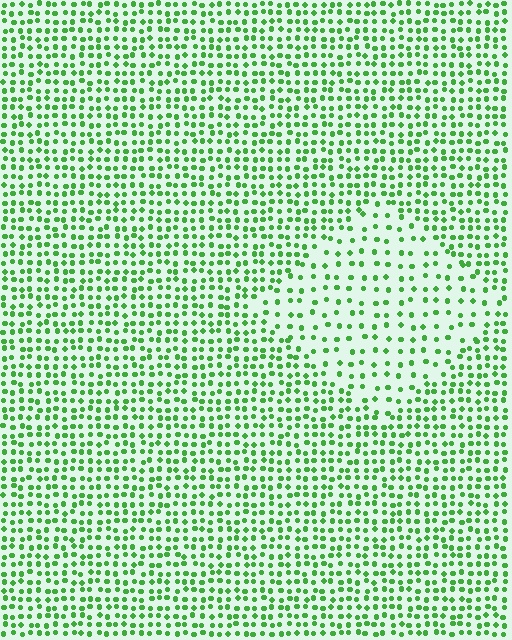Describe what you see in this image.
The image contains small green elements arranged at two different densities. A diamond-shaped region is visible where the elements are less densely packed than the surrounding area.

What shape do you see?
I see a diamond.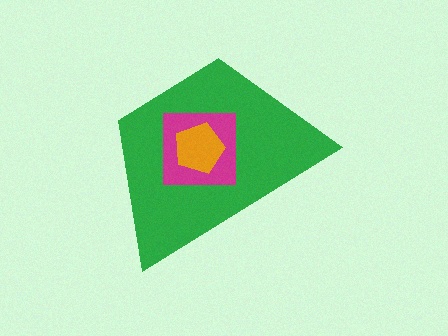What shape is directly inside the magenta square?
The orange pentagon.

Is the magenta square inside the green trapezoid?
Yes.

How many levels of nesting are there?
3.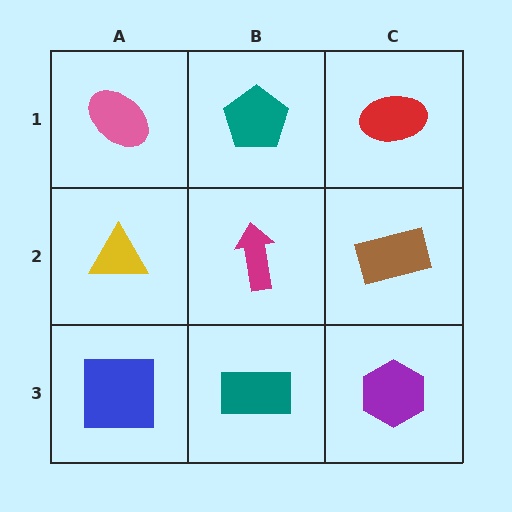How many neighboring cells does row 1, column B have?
3.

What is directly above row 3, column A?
A yellow triangle.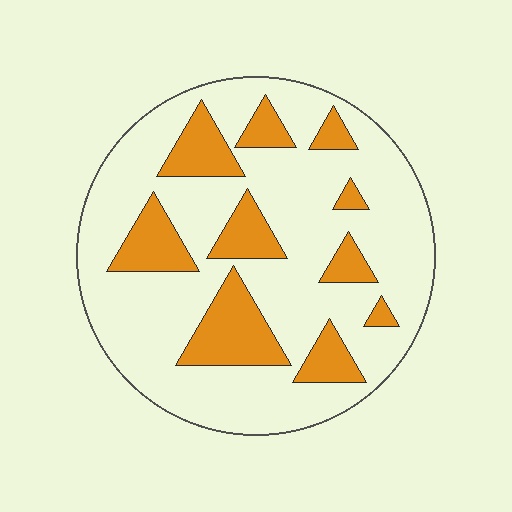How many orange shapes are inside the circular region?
10.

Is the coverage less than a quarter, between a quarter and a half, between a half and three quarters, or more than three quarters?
Less than a quarter.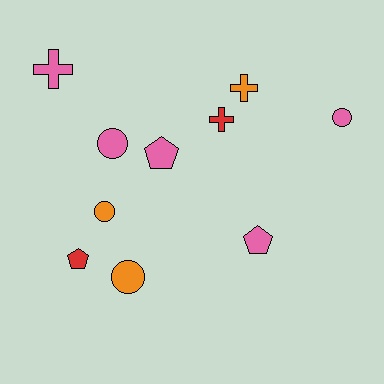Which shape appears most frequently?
Circle, with 4 objects.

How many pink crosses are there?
There is 1 pink cross.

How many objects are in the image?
There are 10 objects.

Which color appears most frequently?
Pink, with 5 objects.